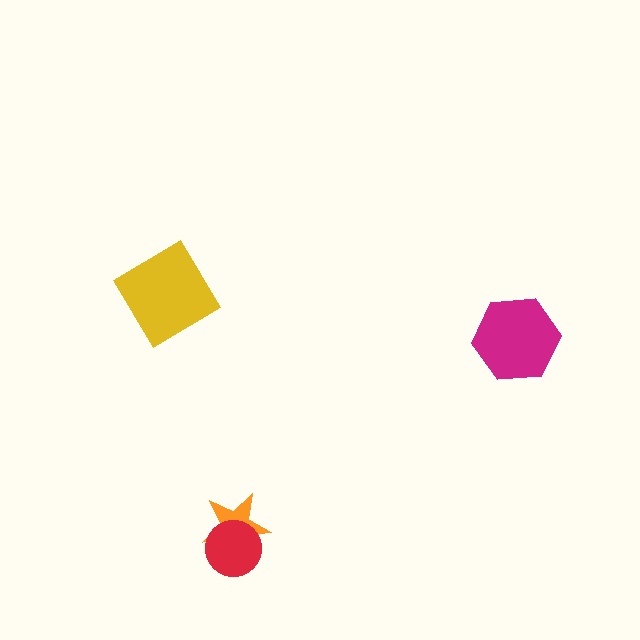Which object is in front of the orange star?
The red circle is in front of the orange star.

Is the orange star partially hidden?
Yes, it is partially covered by another shape.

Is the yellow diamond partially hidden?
No, no other shape covers it.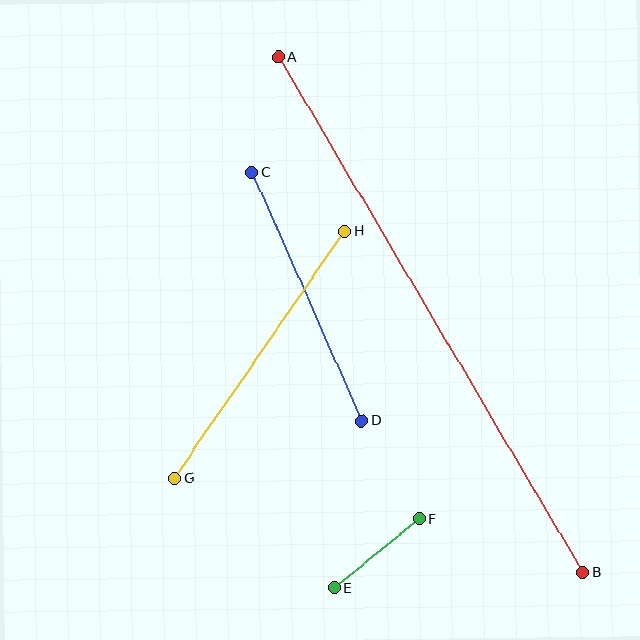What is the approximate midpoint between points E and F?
The midpoint is at approximately (377, 553) pixels.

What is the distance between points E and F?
The distance is approximately 109 pixels.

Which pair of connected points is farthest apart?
Points A and B are farthest apart.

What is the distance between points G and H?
The distance is approximately 300 pixels.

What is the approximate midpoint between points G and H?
The midpoint is at approximately (260, 354) pixels.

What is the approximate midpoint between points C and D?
The midpoint is at approximately (307, 296) pixels.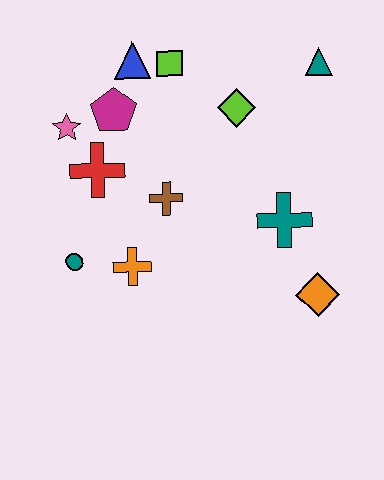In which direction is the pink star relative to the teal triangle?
The pink star is to the left of the teal triangle.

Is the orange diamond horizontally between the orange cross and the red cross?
No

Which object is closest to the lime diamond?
The lime square is closest to the lime diamond.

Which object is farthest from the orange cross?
The teal triangle is farthest from the orange cross.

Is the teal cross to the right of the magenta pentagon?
Yes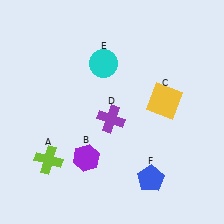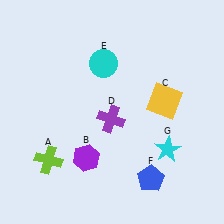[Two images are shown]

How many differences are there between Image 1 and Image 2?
There is 1 difference between the two images.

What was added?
A cyan star (G) was added in Image 2.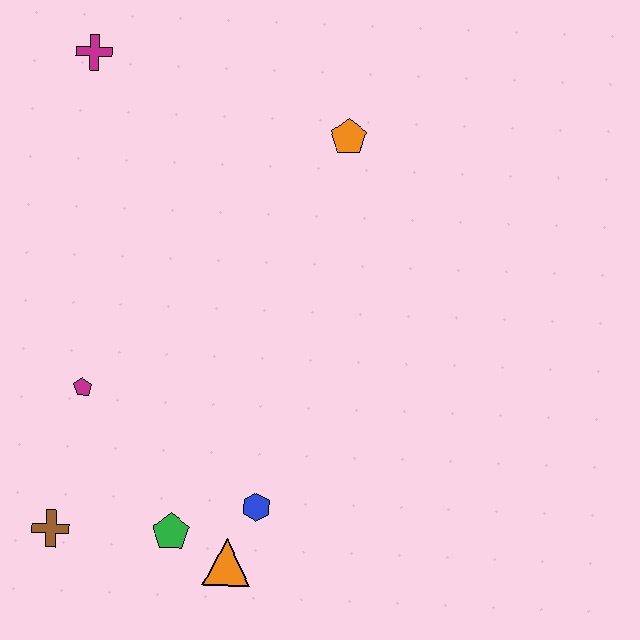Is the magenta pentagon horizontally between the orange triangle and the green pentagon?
No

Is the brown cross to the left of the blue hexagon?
Yes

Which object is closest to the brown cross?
The green pentagon is closest to the brown cross.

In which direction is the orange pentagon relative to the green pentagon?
The orange pentagon is above the green pentagon.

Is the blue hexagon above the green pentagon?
Yes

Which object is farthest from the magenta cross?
The orange triangle is farthest from the magenta cross.